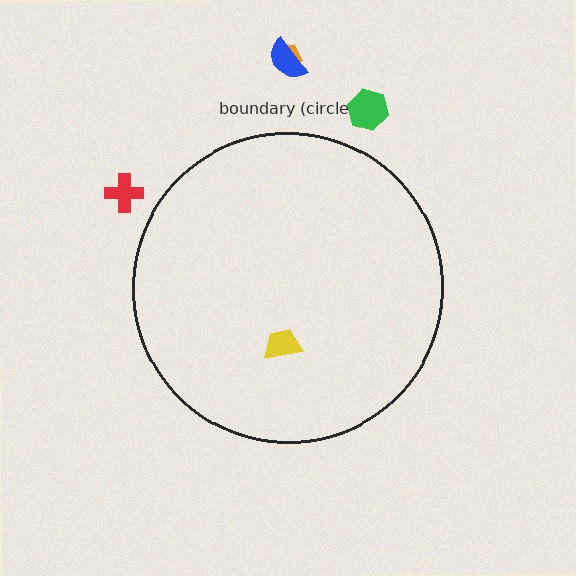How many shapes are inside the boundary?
1 inside, 4 outside.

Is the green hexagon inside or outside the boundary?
Outside.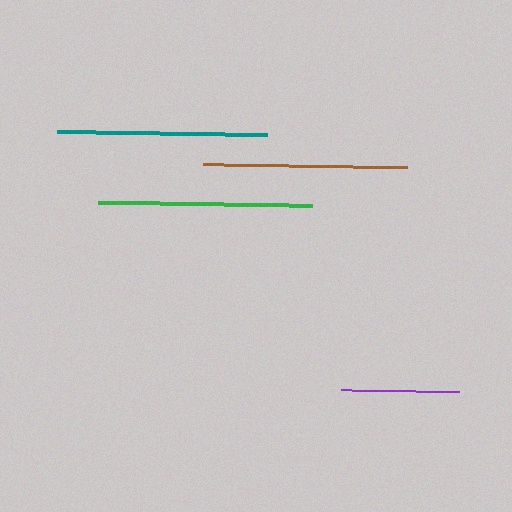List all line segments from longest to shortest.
From longest to shortest: green, teal, brown, purple.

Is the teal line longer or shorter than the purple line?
The teal line is longer than the purple line.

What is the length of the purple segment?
The purple segment is approximately 119 pixels long.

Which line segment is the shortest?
The purple line is the shortest at approximately 119 pixels.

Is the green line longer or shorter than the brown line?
The green line is longer than the brown line.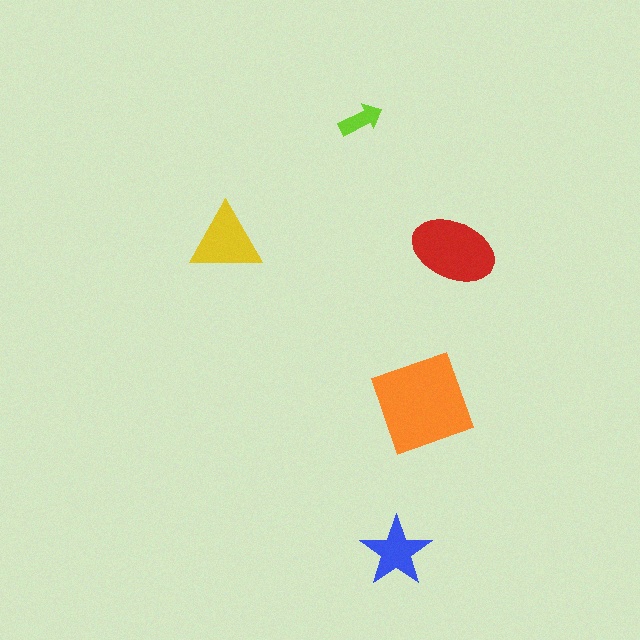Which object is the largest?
The orange square.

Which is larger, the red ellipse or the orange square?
The orange square.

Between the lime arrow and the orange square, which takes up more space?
The orange square.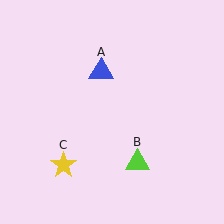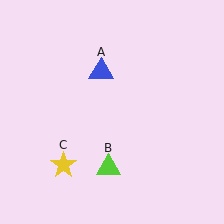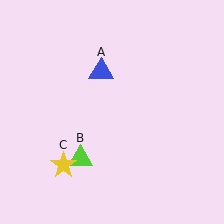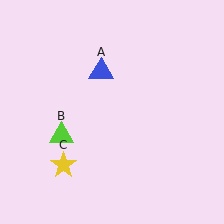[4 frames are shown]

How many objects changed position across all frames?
1 object changed position: lime triangle (object B).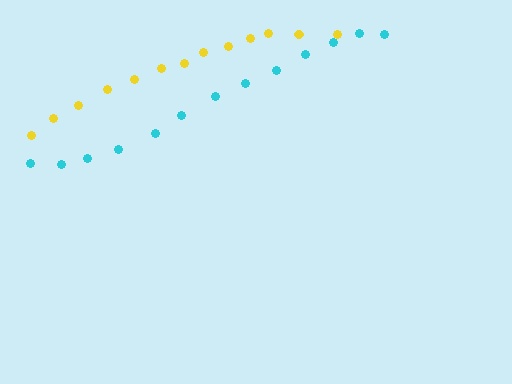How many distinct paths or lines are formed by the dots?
There are 2 distinct paths.